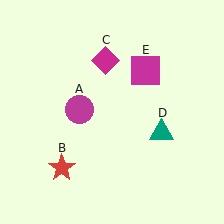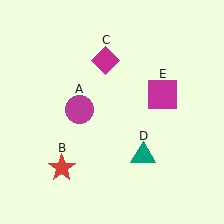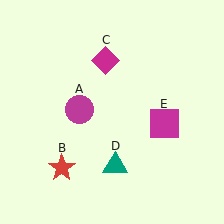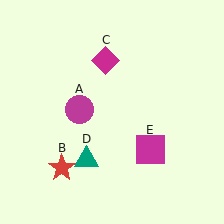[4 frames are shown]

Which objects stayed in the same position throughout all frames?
Magenta circle (object A) and red star (object B) and magenta diamond (object C) remained stationary.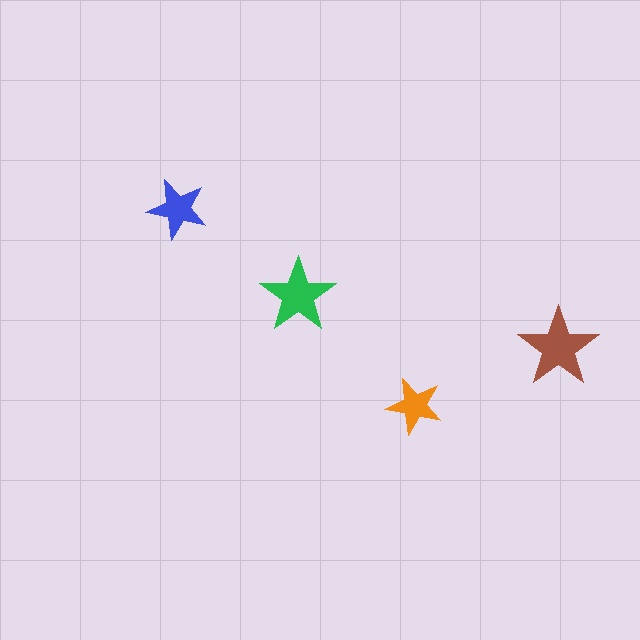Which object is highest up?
The blue star is topmost.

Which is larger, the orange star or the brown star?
The brown one.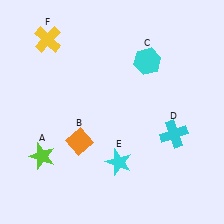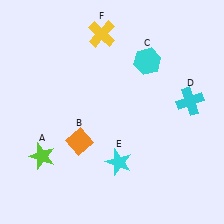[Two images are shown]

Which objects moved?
The objects that moved are: the cyan cross (D), the yellow cross (F).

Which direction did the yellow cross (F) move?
The yellow cross (F) moved right.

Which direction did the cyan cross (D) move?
The cyan cross (D) moved up.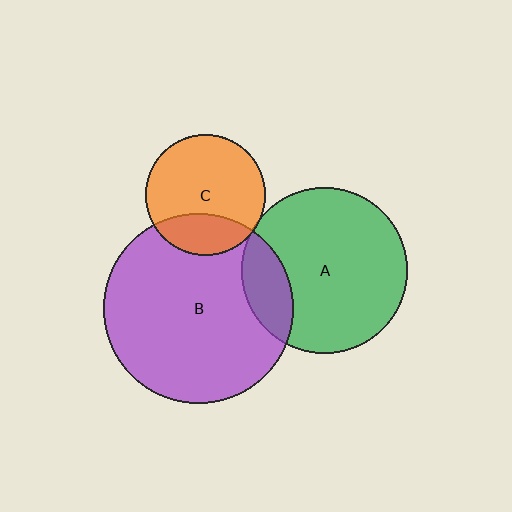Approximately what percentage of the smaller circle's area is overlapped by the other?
Approximately 25%.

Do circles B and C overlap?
Yes.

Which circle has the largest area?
Circle B (purple).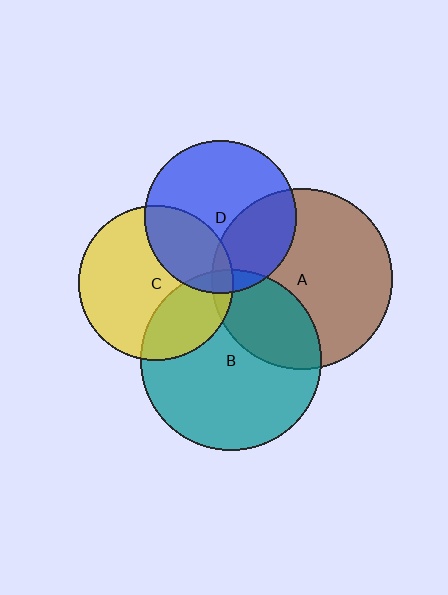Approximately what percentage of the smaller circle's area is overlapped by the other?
Approximately 30%.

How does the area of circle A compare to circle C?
Approximately 1.4 times.